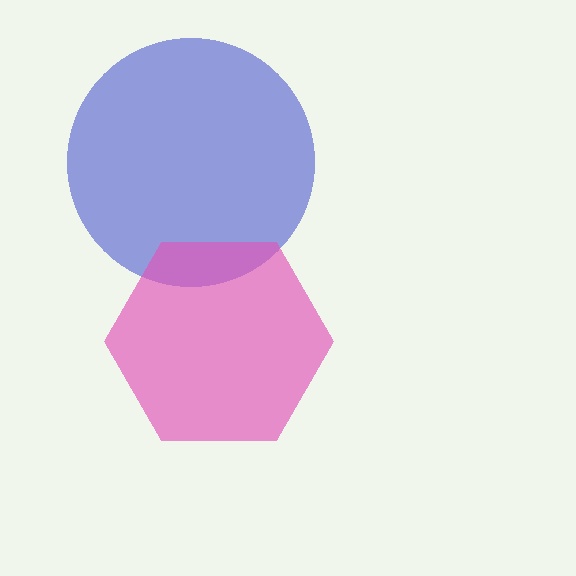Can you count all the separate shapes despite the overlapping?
Yes, there are 2 separate shapes.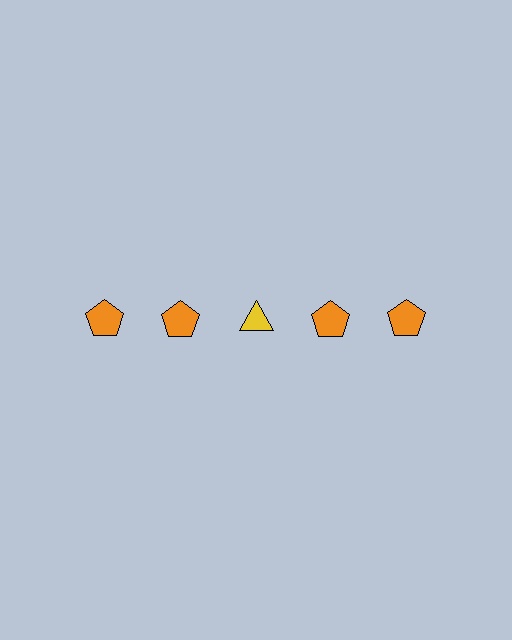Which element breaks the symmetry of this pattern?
The yellow triangle in the top row, center column breaks the symmetry. All other shapes are orange pentagons.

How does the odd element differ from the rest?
It differs in both color (yellow instead of orange) and shape (triangle instead of pentagon).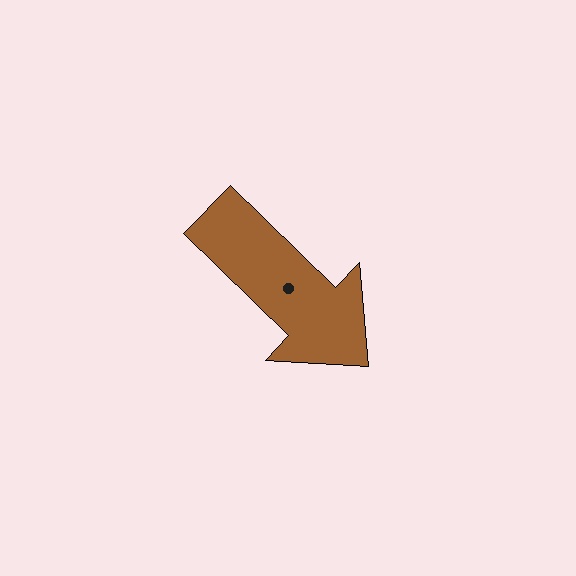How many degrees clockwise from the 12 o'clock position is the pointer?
Approximately 134 degrees.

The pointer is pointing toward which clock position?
Roughly 4 o'clock.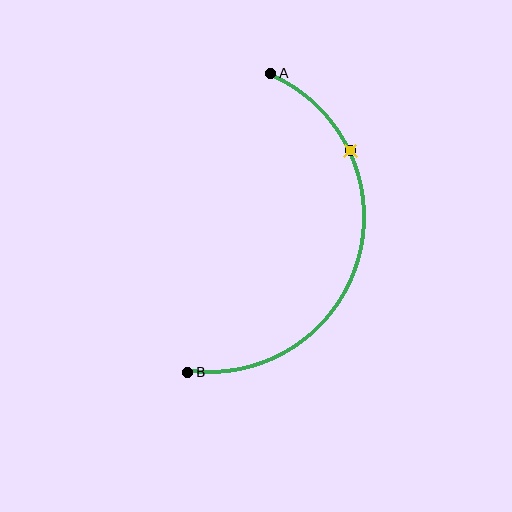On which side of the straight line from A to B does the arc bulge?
The arc bulges to the right of the straight line connecting A and B.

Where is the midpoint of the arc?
The arc midpoint is the point on the curve farthest from the straight line joining A and B. It sits to the right of that line.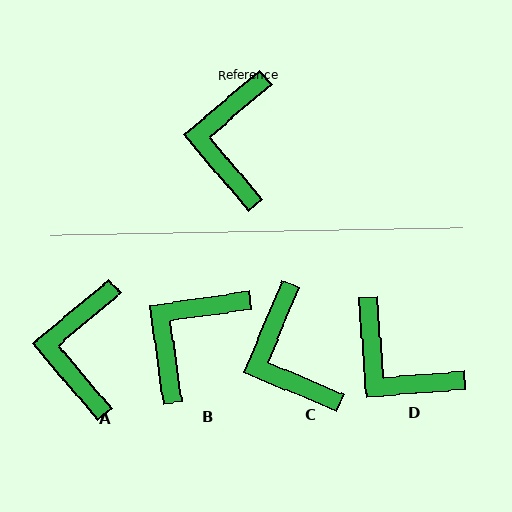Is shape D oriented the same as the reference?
No, it is off by about 54 degrees.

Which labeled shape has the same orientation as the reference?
A.